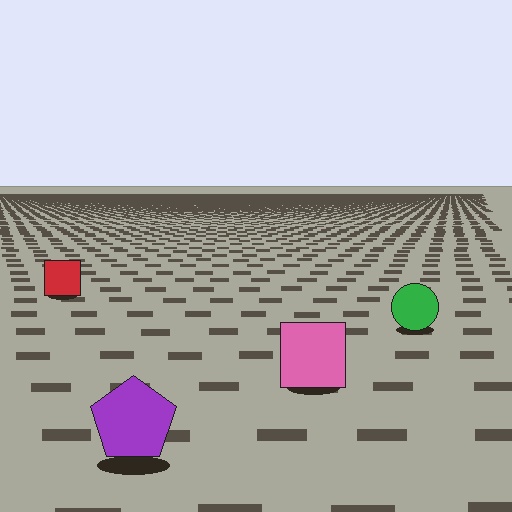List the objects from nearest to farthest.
From nearest to farthest: the purple pentagon, the pink square, the green circle, the red square.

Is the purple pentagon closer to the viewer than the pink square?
Yes. The purple pentagon is closer — you can tell from the texture gradient: the ground texture is coarser near it.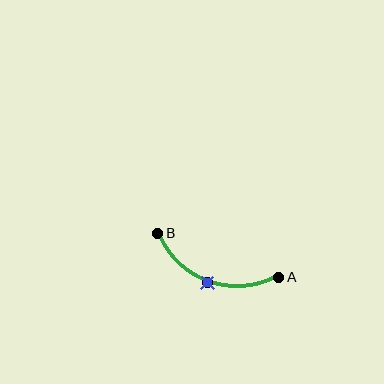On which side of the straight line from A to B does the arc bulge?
The arc bulges below the straight line connecting A and B.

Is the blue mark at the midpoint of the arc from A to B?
Yes. The blue mark lies on the arc at equal arc-length from both A and B — it is the arc midpoint.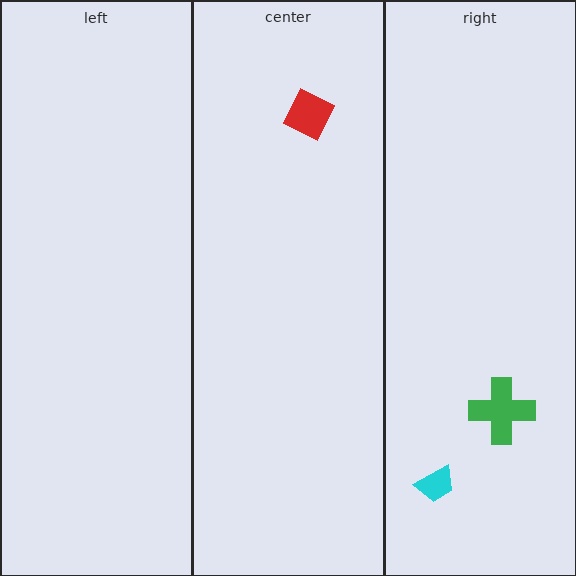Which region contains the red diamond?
The center region.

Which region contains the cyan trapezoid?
The right region.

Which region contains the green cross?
The right region.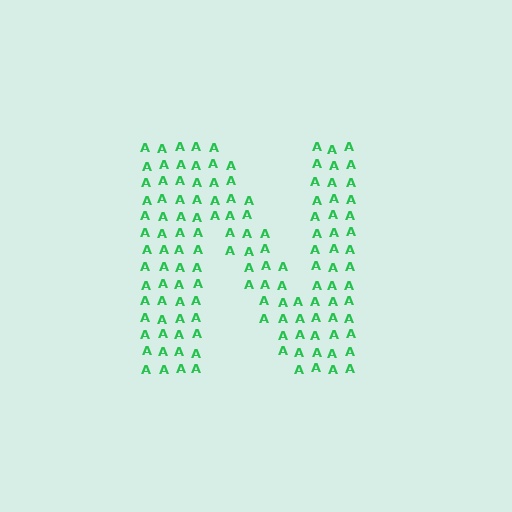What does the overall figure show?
The overall figure shows the letter N.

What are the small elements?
The small elements are letter A's.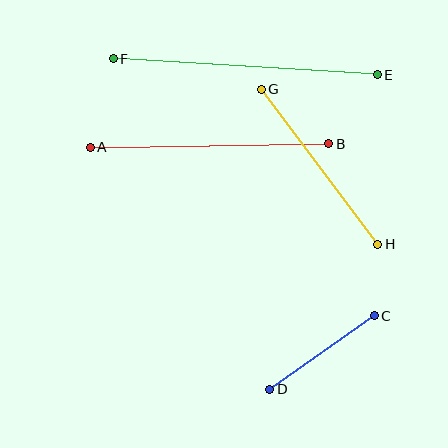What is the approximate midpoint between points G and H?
The midpoint is at approximately (320, 167) pixels.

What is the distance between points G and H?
The distance is approximately 194 pixels.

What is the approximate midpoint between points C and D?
The midpoint is at approximately (322, 353) pixels.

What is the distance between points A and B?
The distance is approximately 239 pixels.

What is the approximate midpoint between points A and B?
The midpoint is at approximately (210, 145) pixels.